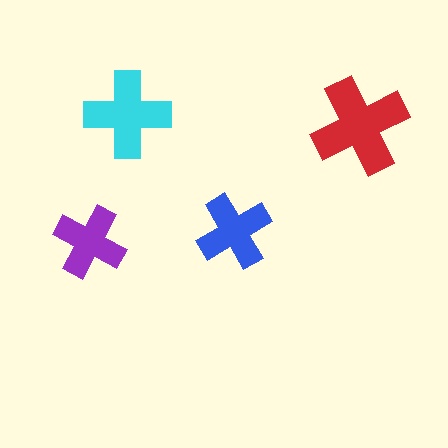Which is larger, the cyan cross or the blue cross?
The cyan one.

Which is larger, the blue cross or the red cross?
The red one.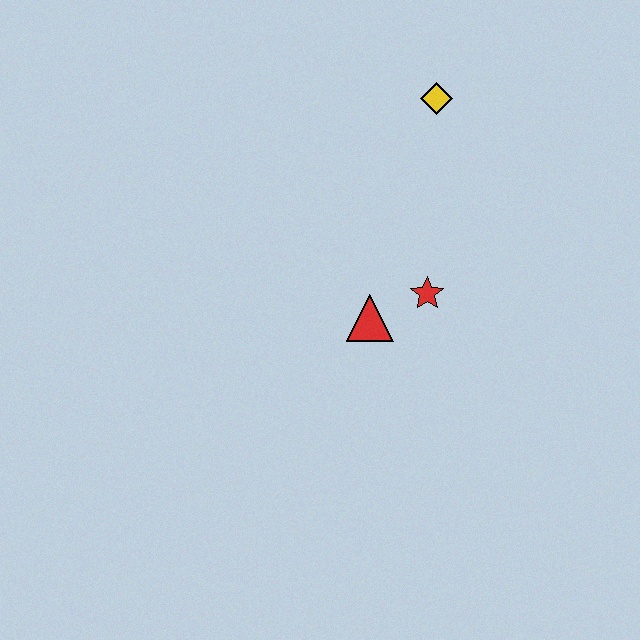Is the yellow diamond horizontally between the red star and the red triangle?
No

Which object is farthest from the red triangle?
The yellow diamond is farthest from the red triangle.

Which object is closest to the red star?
The red triangle is closest to the red star.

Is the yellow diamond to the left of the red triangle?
No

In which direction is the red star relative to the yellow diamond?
The red star is below the yellow diamond.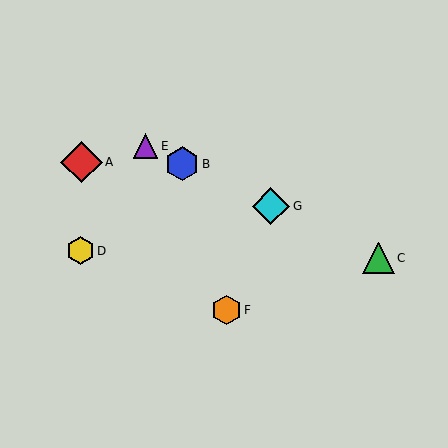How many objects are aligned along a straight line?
4 objects (B, C, E, G) are aligned along a straight line.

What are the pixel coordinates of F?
Object F is at (227, 310).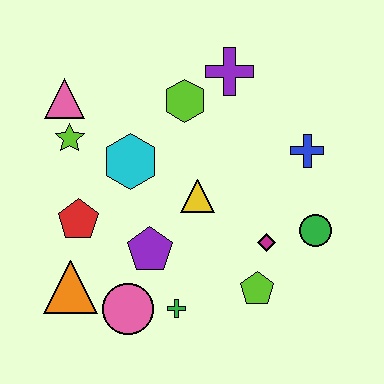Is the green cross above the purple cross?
No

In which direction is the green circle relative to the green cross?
The green circle is to the right of the green cross.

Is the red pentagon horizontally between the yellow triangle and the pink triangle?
Yes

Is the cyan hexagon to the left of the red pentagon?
No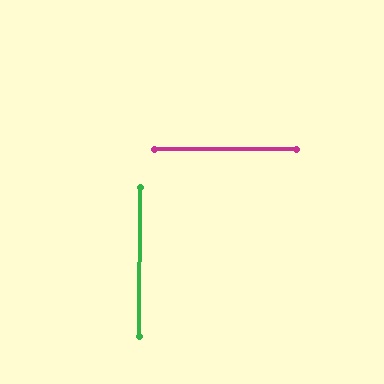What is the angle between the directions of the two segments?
Approximately 90 degrees.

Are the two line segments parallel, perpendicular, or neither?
Perpendicular — they meet at approximately 90°.